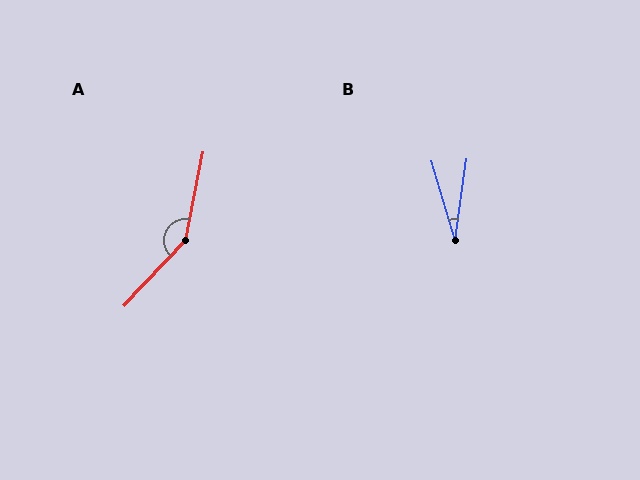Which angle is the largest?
A, at approximately 148 degrees.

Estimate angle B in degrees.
Approximately 25 degrees.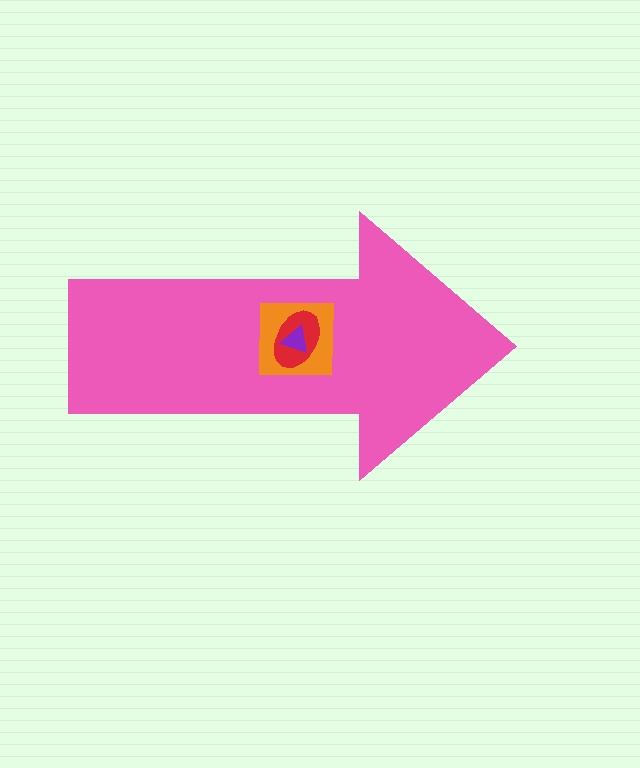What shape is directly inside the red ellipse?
The purple triangle.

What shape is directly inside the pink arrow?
The orange square.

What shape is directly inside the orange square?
The red ellipse.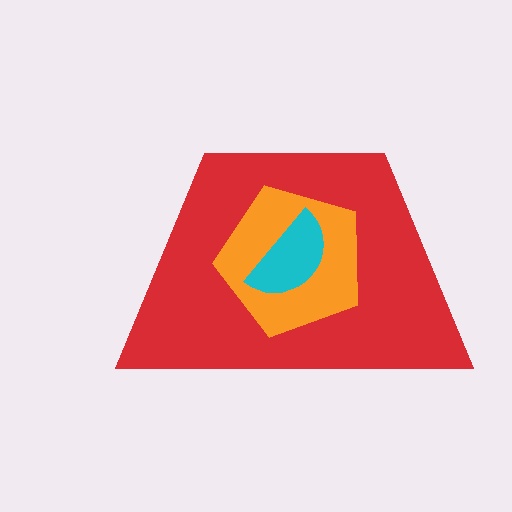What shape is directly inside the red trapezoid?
The orange pentagon.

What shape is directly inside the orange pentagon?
The cyan semicircle.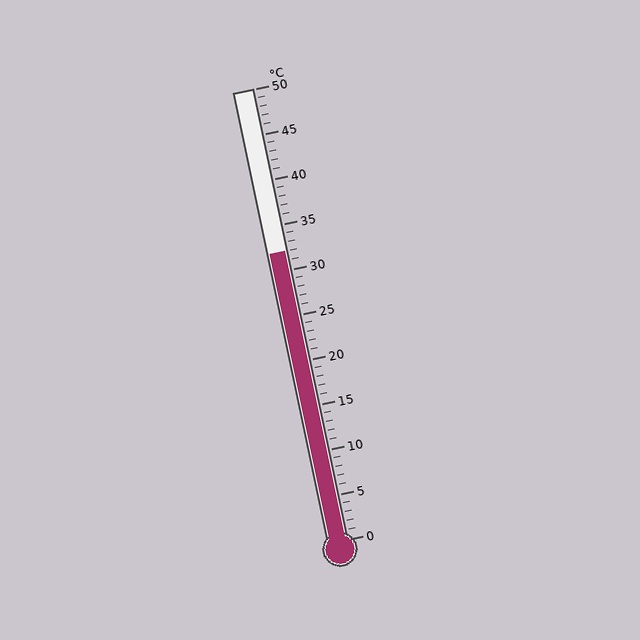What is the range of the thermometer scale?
The thermometer scale ranges from 0°C to 50°C.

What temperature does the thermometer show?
The thermometer shows approximately 32°C.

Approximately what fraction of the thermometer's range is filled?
The thermometer is filled to approximately 65% of its range.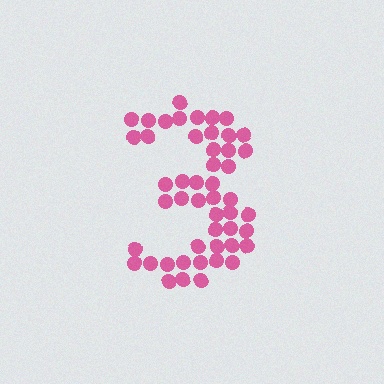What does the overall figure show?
The overall figure shows the digit 3.